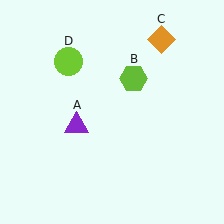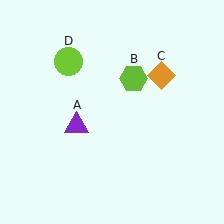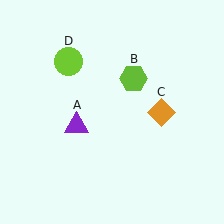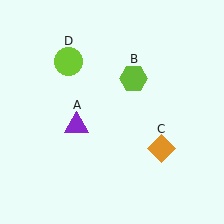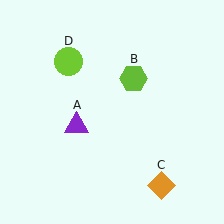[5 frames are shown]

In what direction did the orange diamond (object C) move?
The orange diamond (object C) moved down.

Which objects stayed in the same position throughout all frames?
Purple triangle (object A) and lime hexagon (object B) and lime circle (object D) remained stationary.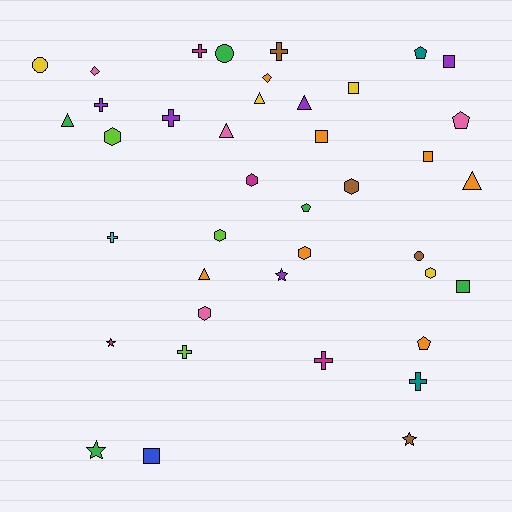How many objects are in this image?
There are 40 objects.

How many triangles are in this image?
There are 6 triangles.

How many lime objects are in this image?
There are 3 lime objects.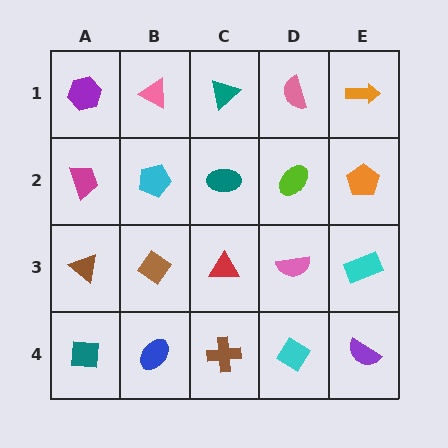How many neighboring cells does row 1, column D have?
3.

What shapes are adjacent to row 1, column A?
A magenta trapezoid (row 2, column A), a pink triangle (row 1, column B).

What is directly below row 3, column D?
A cyan diamond.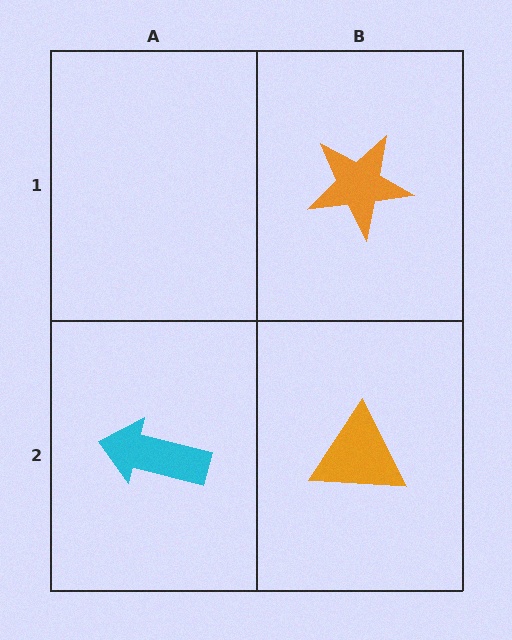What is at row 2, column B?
An orange triangle.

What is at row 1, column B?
An orange star.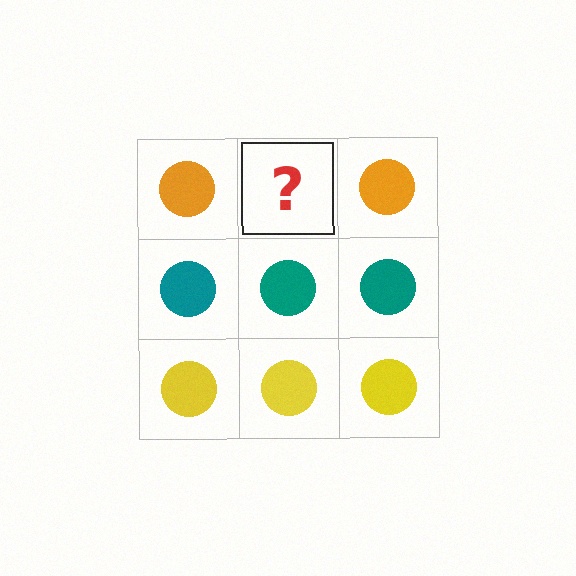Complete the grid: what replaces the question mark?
The question mark should be replaced with an orange circle.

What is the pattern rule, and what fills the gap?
The rule is that each row has a consistent color. The gap should be filled with an orange circle.